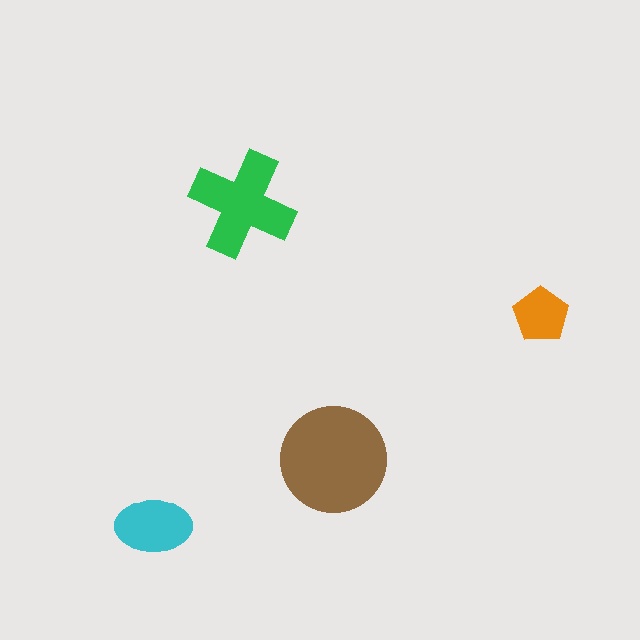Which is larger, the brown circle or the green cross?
The brown circle.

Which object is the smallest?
The orange pentagon.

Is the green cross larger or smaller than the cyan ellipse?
Larger.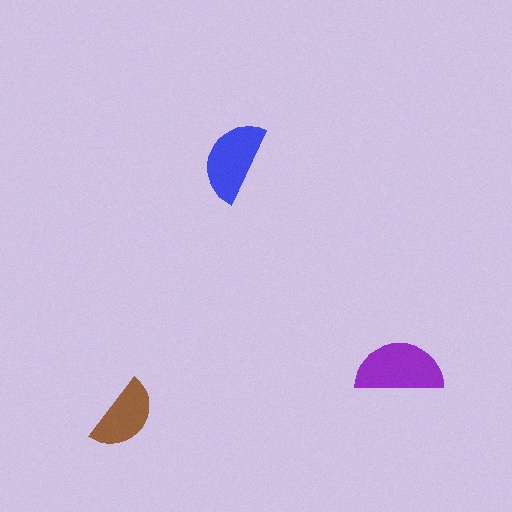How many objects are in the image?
There are 3 objects in the image.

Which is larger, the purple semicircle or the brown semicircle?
The purple one.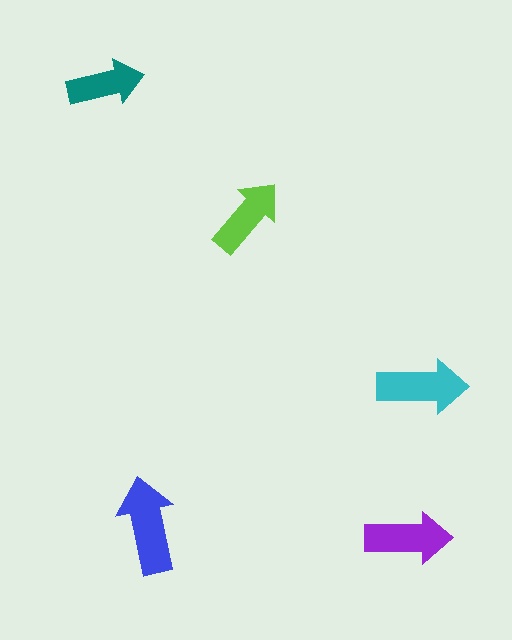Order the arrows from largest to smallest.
the blue one, the cyan one, the purple one, the lime one, the teal one.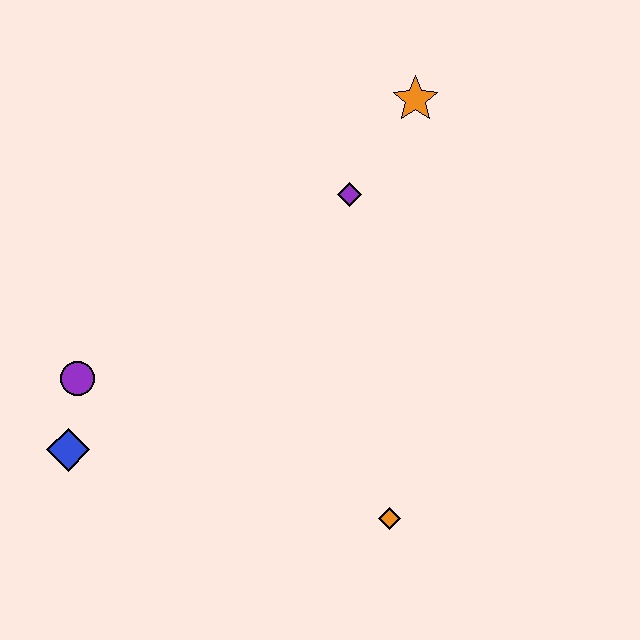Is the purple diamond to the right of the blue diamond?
Yes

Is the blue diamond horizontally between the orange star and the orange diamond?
No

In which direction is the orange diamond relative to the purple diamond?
The orange diamond is below the purple diamond.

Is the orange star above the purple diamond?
Yes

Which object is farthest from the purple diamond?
The blue diamond is farthest from the purple diamond.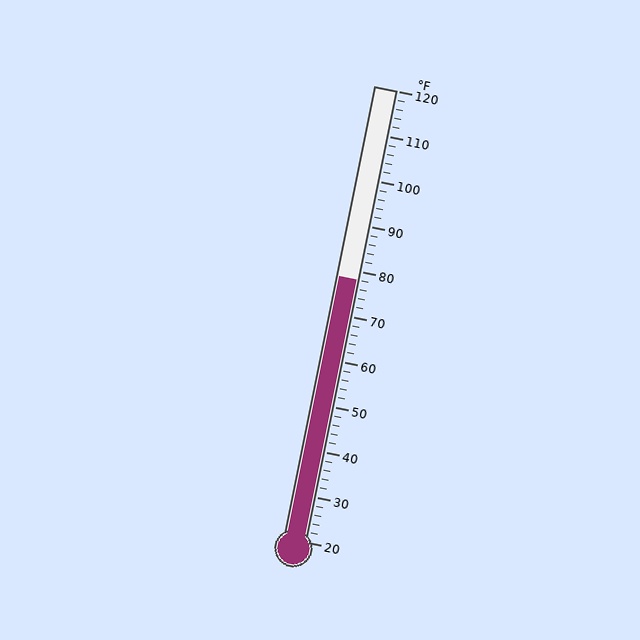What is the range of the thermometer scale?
The thermometer scale ranges from 20°F to 120°F.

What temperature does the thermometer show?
The thermometer shows approximately 78°F.